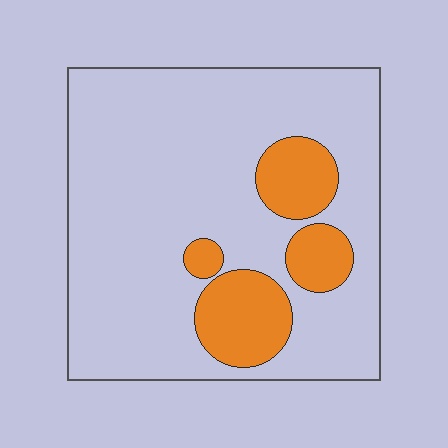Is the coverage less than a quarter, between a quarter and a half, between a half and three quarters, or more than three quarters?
Less than a quarter.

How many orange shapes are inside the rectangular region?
4.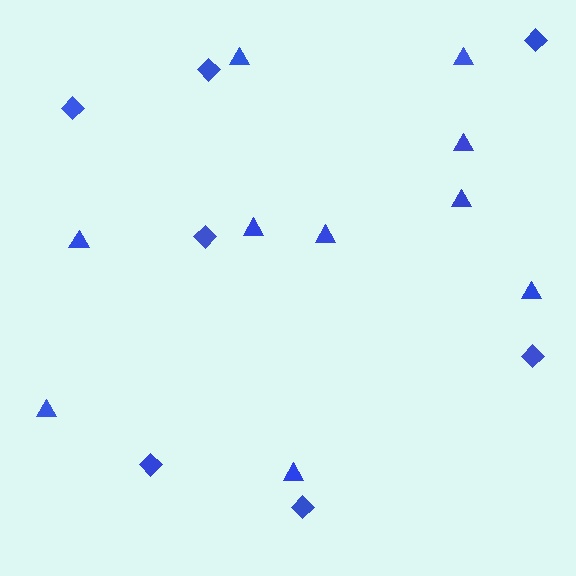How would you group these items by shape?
There are 2 groups: one group of diamonds (7) and one group of triangles (10).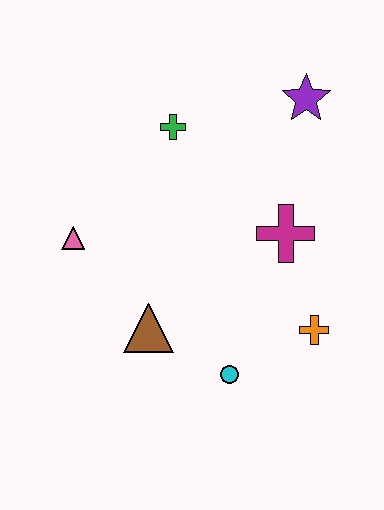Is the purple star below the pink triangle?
No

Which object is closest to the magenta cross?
The orange cross is closest to the magenta cross.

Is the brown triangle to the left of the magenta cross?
Yes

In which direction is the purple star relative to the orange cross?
The purple star is above the orange cross.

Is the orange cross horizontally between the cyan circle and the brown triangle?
No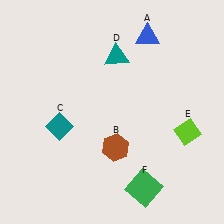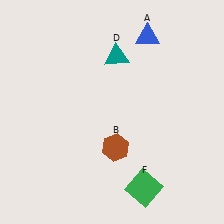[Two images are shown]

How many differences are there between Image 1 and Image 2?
There are 2 differences between the two images.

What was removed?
The teal diamond (C), the lime diamond (E) were removed in Image 2.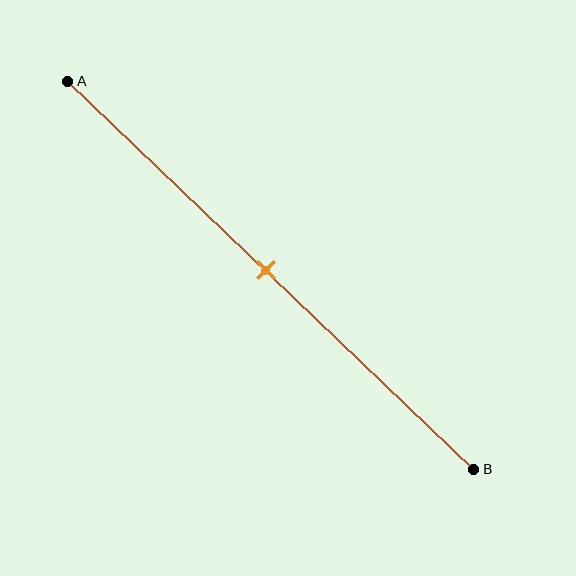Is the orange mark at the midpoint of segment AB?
Yes, the mark is approximately at the midpoint.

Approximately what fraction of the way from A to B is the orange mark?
The orange mark is approximately 50% of the way from A to B.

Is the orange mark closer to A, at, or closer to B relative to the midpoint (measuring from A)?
The orange mark is approximately at the midpoint of segment AB.